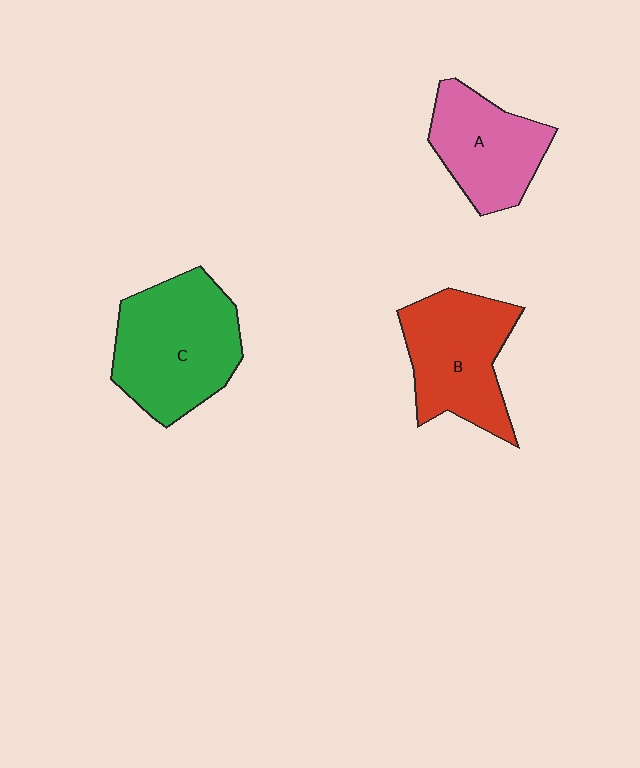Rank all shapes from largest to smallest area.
From largest to smallest: C (green), B (red), A (pink).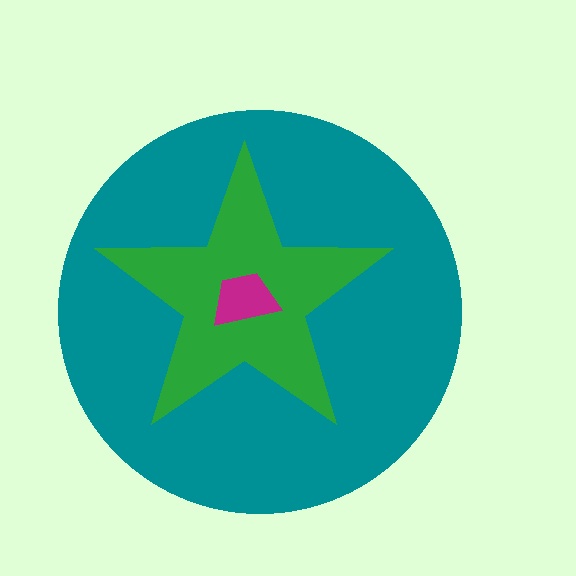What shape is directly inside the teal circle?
The green star.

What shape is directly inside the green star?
The magenta trapezoid.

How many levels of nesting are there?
3.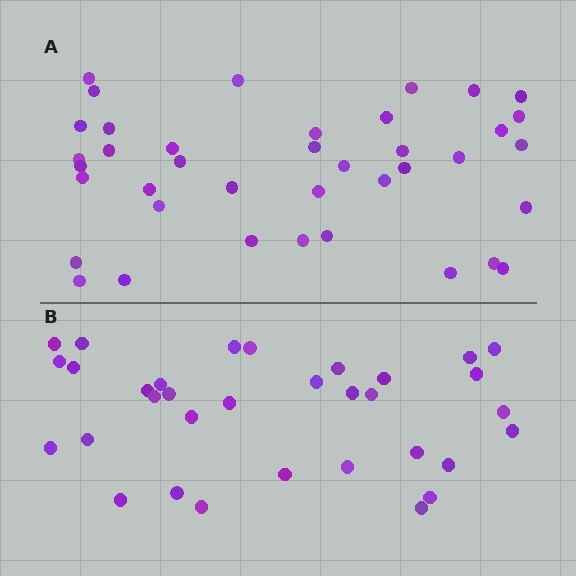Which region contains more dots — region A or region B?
Region A (the top region) has more dots.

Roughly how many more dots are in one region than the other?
Region A has about 6 more dots than region B.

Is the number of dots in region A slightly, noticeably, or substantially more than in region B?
Region A has only slightly more — the two regions are fairly close. The ratio is roughly 1.2 to 1.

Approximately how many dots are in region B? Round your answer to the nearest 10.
About 30 dots. (The exact count is 33, which rounds to 30.)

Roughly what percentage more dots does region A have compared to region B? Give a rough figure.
About 20% more.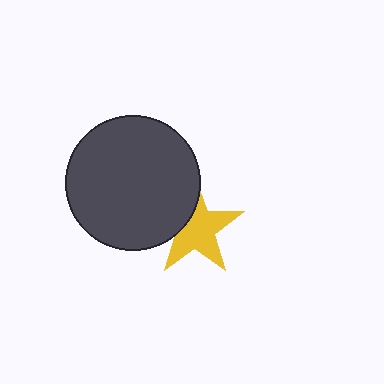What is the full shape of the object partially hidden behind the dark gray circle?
The partially hidden object is a yellow star.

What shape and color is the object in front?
The object in front is a dark gray circle.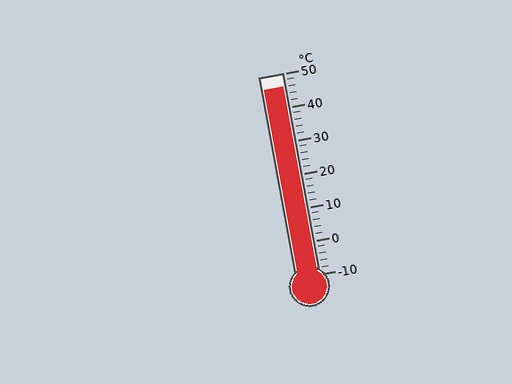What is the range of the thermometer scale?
The thermometer scale ranges from -10°C to 50°C.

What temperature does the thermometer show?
The thermometer shows approximately 46°C.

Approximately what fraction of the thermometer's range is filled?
The thermometer is filled to approximately 95% of its range.